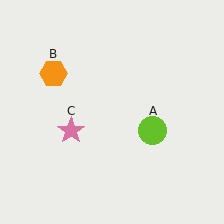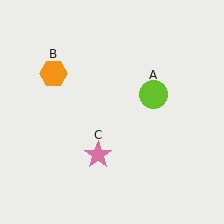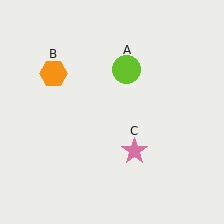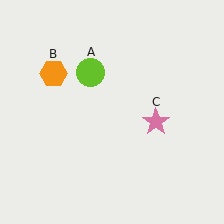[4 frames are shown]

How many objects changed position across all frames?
2 objects changed position: lime circle (object A), pink star (object C).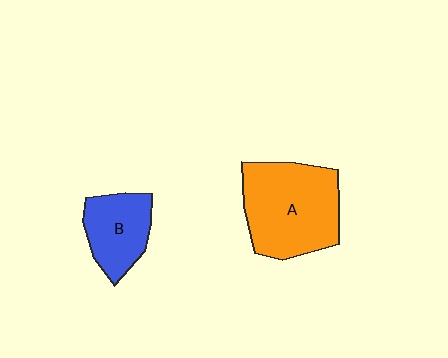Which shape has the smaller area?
Shape B (blue).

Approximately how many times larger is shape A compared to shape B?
Approximately 1.8 times.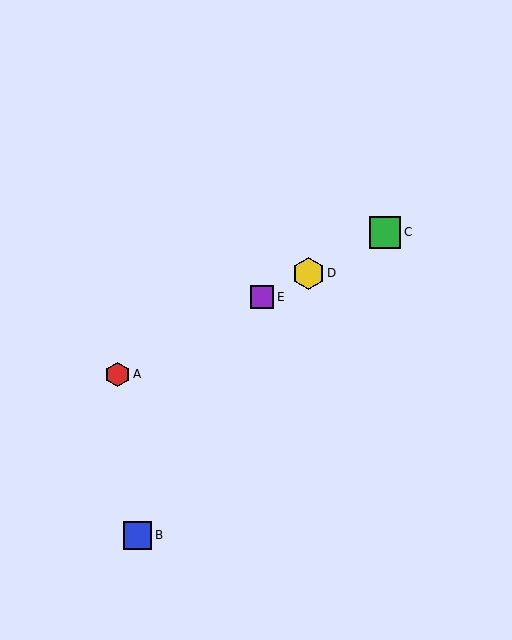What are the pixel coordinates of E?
Object E is at (262, 297).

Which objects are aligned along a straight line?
Objects A, C, D, E are aligned along a straight line.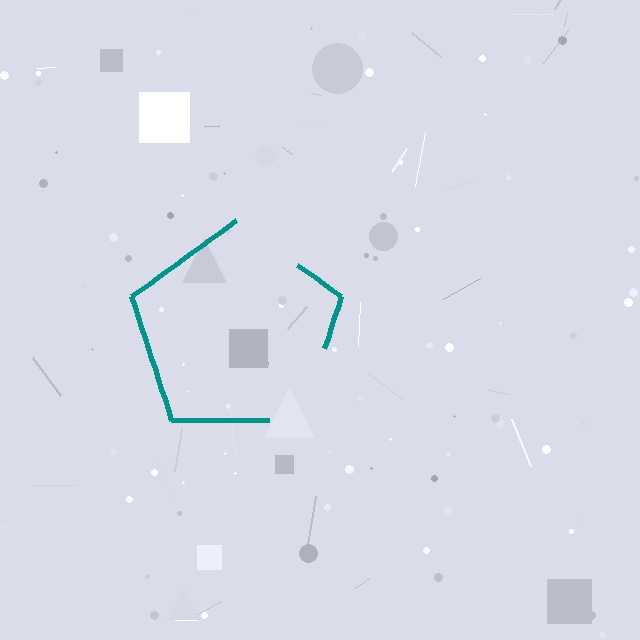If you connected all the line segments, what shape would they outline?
They would outline a pentagon.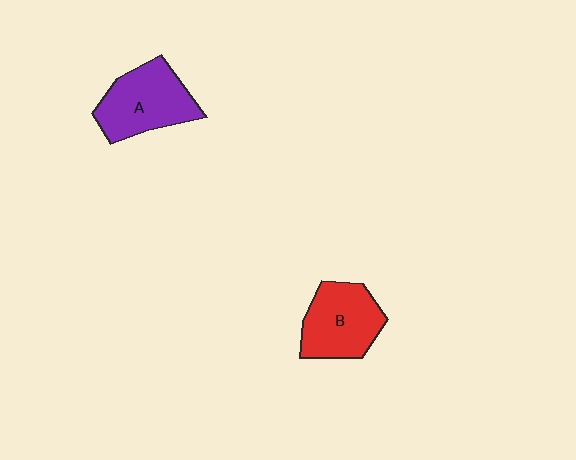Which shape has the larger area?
Shape A (purple).